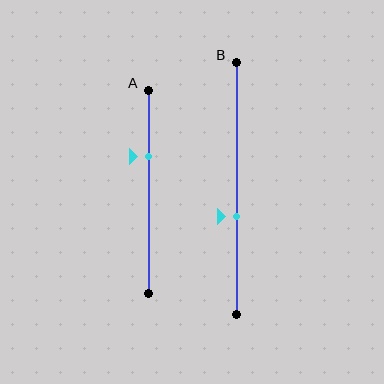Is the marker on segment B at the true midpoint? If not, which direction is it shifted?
No, the marker on segment B is shifted downward by about 11% of the segment length.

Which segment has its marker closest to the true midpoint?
Segment B has its marker closest to the true midpoint.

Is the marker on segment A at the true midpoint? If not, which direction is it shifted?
No, the marker on segment A is shifted upward by about 17% of the segment length.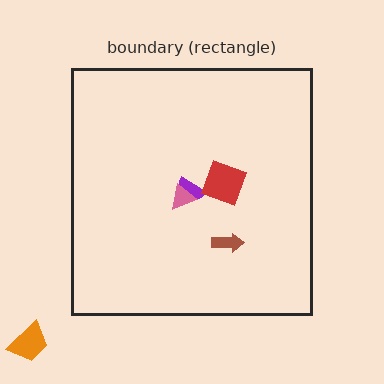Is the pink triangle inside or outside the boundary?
Inside.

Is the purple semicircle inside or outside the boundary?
Inside.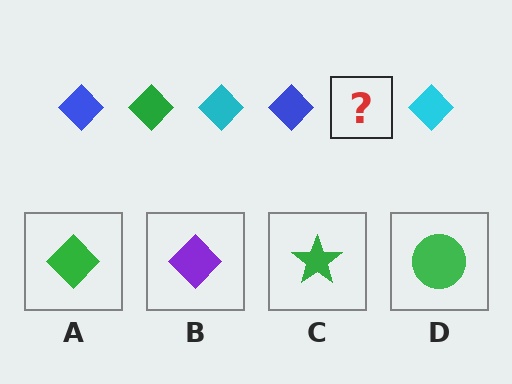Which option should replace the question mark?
Option A.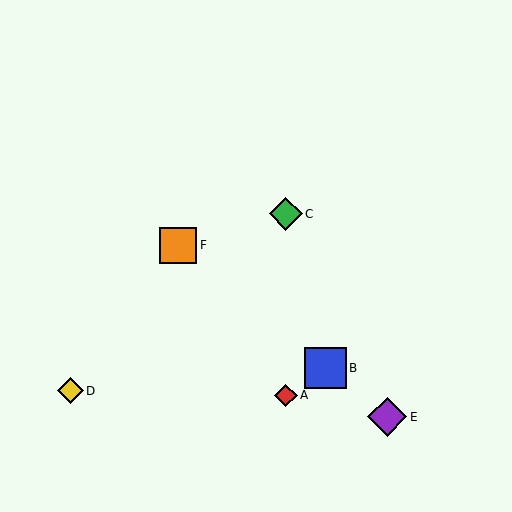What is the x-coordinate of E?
Object E is at x≈387.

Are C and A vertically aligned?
Yes, both are at x≈286.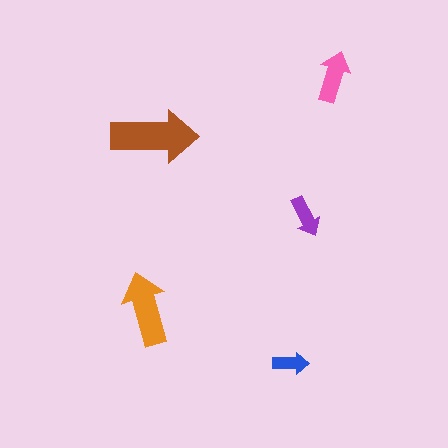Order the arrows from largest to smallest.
the brown one, the orange one, the pink one, the purple one, the blue one.